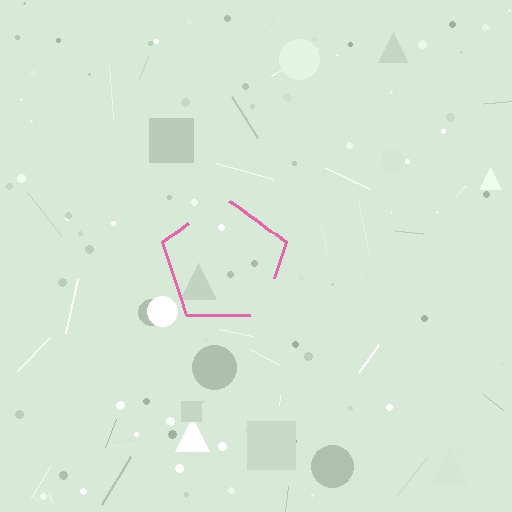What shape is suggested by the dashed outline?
The dashed outline suggests a pentagon.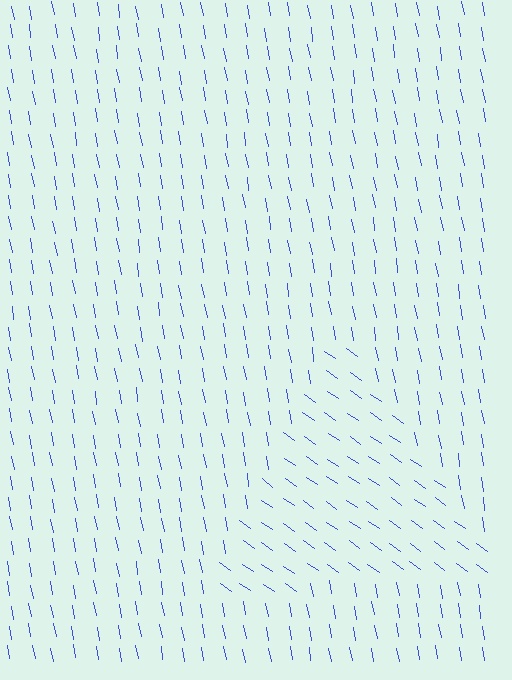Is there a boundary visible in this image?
Yes, there is a texture boundary formed by a change in line orientation.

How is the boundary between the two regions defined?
The boundary is defined purely by a change in line orientation (approximately 45 degrees difference). All lines are the same color and thickness.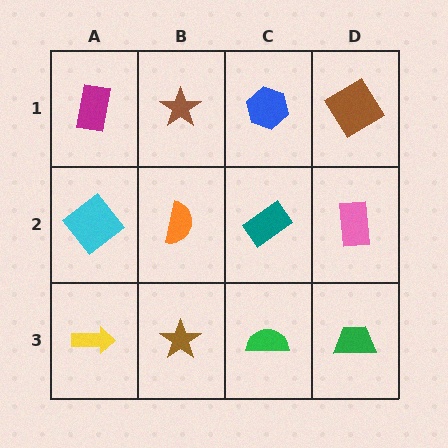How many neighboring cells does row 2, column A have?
3.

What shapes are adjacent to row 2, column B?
A brown star (row 1, column B), a brown star (row 3, column B), a cyan diamond (row 2, column A), a teal rectangle (row 2, column C).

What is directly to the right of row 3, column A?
A brown star.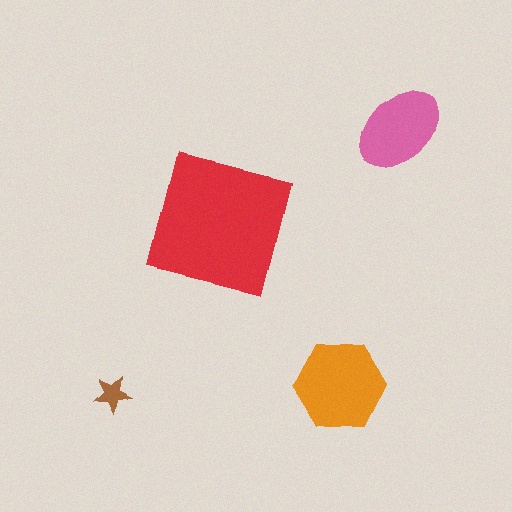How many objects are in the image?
There are 4 objects in the image.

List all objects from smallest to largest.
The brown star, the pink ellipse, the orange hexagon, the red square.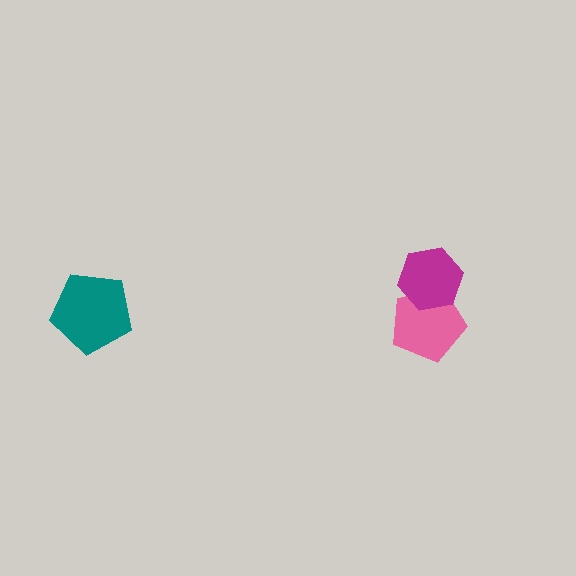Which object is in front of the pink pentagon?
The magenta hexagon is in front of the pink pentagon.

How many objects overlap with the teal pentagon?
0 objects overlap with the teal pentagon.